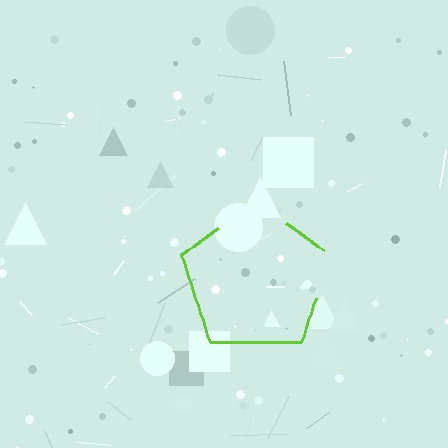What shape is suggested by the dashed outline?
The dashed outline suggests a pentagon.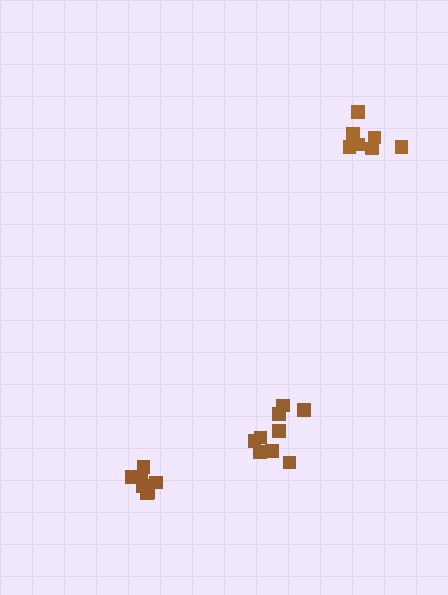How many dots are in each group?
Group 1: 9 dots, Group 2: 7 dots, Group 3: 8 dots (24 total).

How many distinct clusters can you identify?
There are 3 distinct clusters.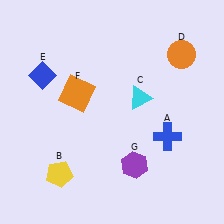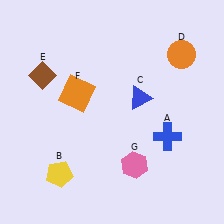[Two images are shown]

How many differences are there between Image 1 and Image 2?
There are 3 differences between the two images.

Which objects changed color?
C changed from cyan to blue. E changed from blue to brown. G changed from purple to pink.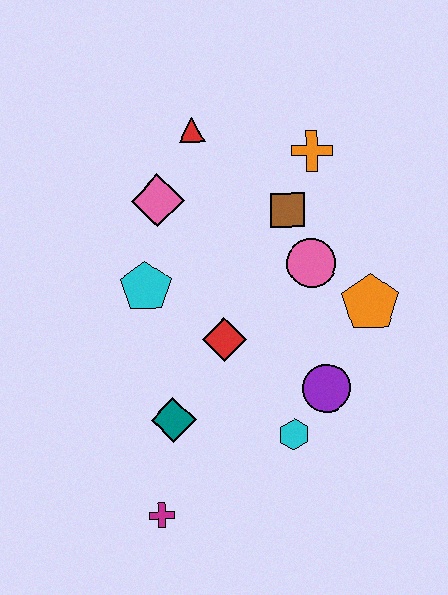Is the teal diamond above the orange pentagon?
No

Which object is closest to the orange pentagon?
The pink circle is closest to the orange pentagon.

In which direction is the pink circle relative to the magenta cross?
The pink circle is above the magenta cross.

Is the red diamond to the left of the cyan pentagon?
No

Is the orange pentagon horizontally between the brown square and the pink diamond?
No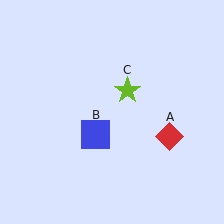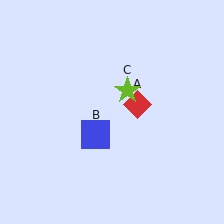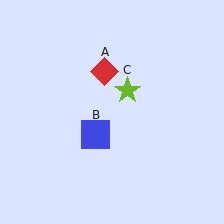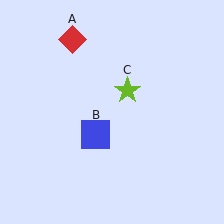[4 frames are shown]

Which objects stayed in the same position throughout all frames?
Blue square (object B) and lime star (object C) remained stationary.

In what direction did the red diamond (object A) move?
The red diamond (object A) moved up and to the left.